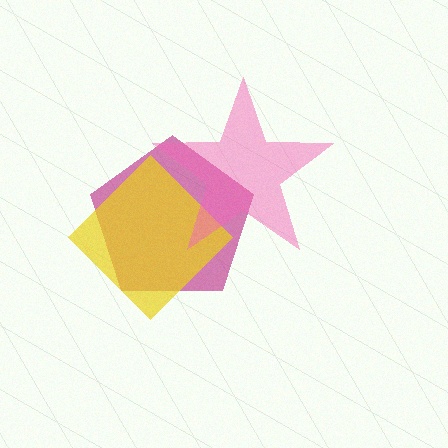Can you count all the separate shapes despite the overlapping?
Yes, there are 3 separate shapes.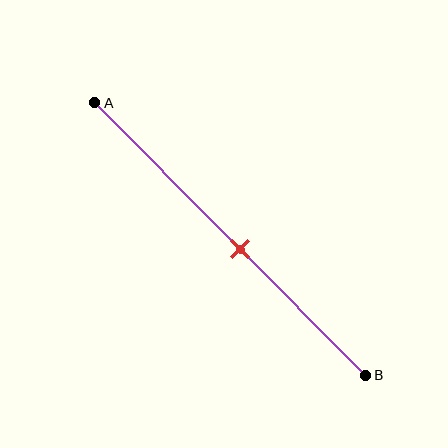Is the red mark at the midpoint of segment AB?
No, the mark is at about 55% from A, not at the 50% midpoint.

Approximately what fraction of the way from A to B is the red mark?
The red mark is approximately 55% of the way from A to B.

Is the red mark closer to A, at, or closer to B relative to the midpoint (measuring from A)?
The red mark is closer to point B than the midpoint of segment AB.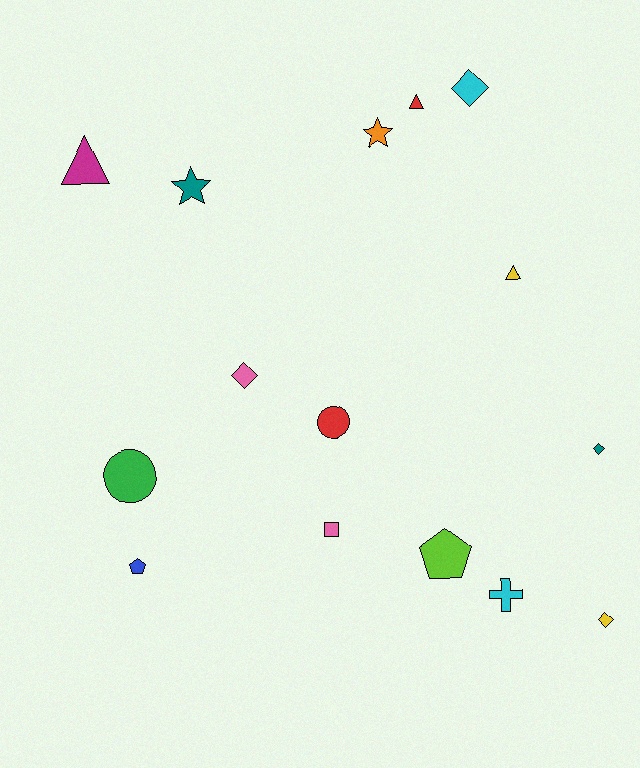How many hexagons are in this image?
There are no hexagons.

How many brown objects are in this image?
There are no brown objects.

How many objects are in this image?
There are 15 objects.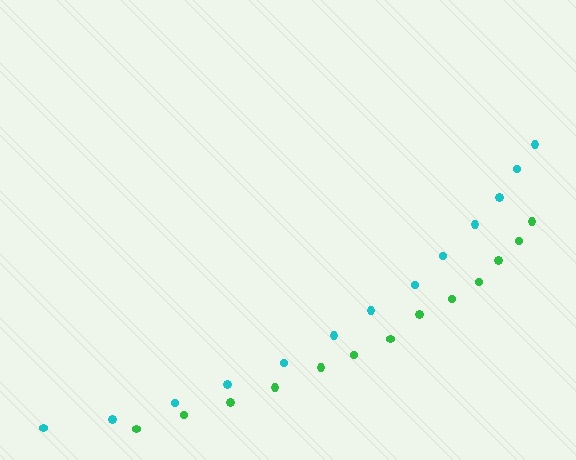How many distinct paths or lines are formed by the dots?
There are 2 distinct paths.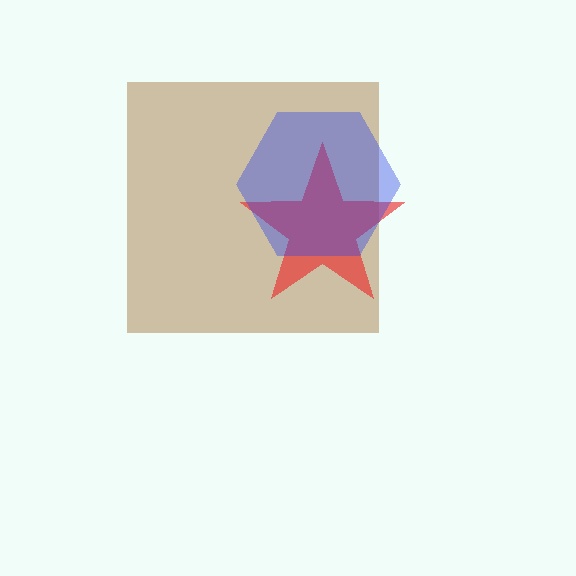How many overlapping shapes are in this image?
There are 3 overlapping shapes in the image.